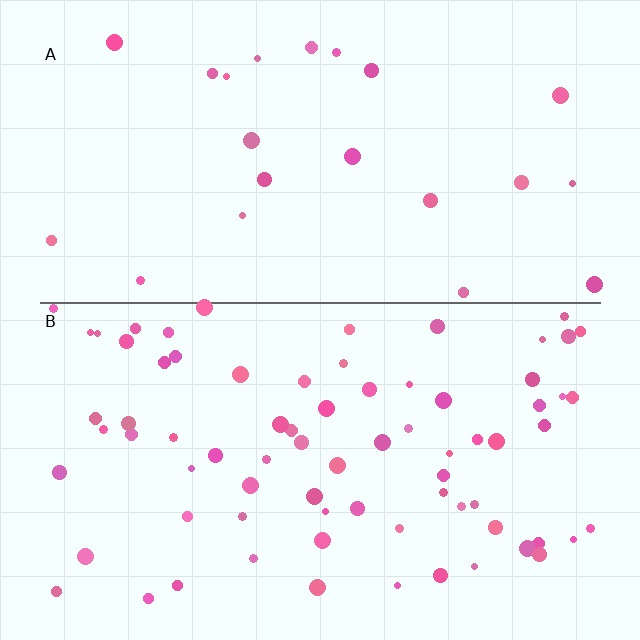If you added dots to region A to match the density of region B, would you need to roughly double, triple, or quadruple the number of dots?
Approximately triple.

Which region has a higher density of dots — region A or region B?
B (the bottom).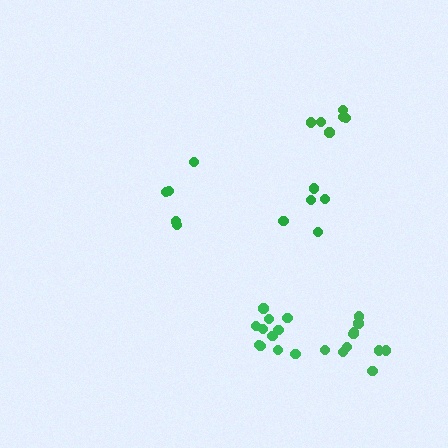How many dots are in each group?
Group 1: 5 dots, Group 2: 11 dots, Group 3: 6 dots, Group 4: 10 dots, Group 5: 5 dots (37 total).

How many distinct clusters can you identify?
There are 5 distinct clusters.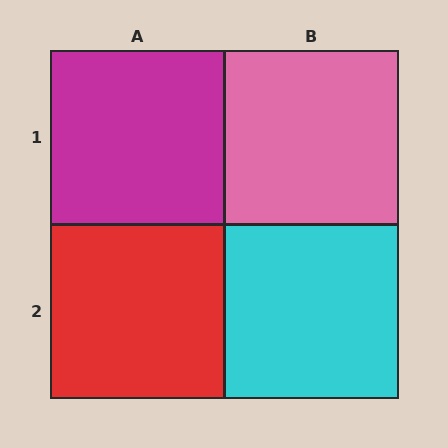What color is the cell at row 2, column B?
Cyan.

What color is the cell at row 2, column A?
Red.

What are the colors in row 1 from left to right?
Magenta, pink.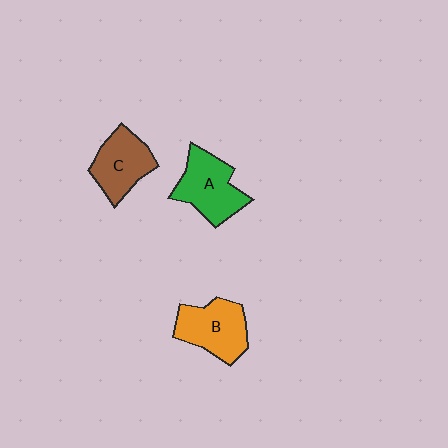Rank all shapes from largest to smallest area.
From largest to smallest: A (green), B (orange), C (brown).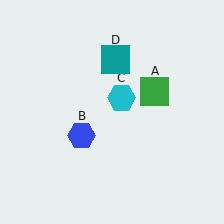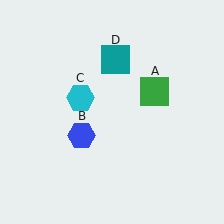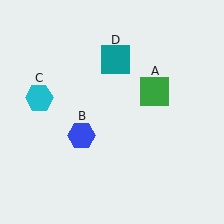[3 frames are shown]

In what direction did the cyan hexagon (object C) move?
The cyan hexagon (object C) moved left.